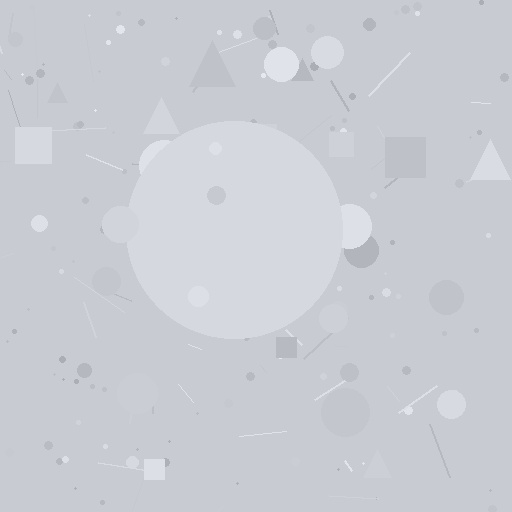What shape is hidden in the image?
A circle is hidden in the image.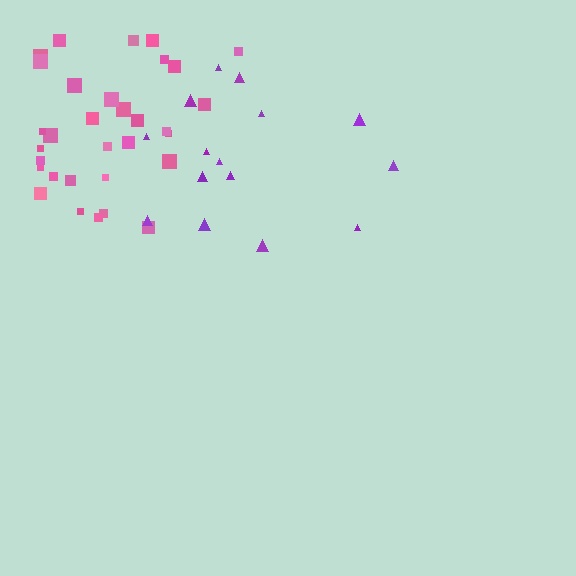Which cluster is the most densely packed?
Pink.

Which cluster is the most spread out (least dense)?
Purple.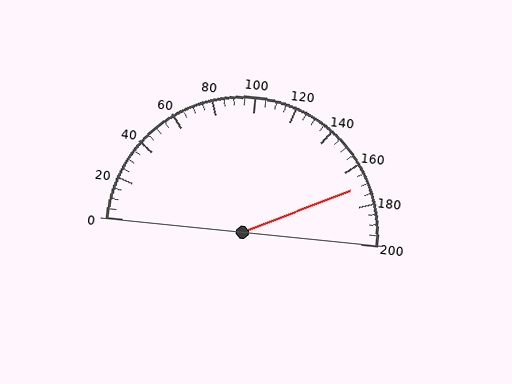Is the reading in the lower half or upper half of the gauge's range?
The reading is in the upper half of the range (0 to 200).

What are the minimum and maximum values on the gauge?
The gauge ranges from 0 to 200.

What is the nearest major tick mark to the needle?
The nearest major tick mark is 160.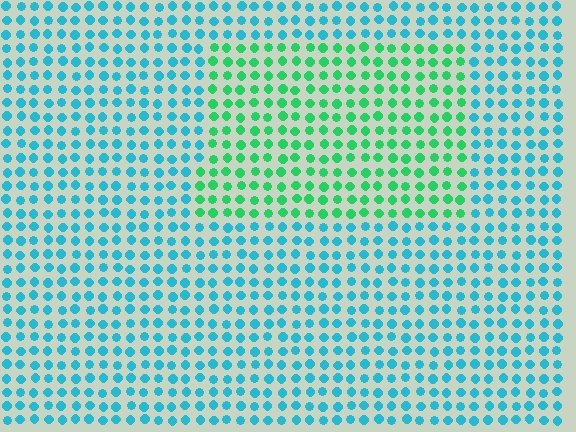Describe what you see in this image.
The image is filled with small cyan elements in a uniform arrangement. A rectangle-shaped region is visible where the elements are tinted to a slightly different hue, forming a subtle color boundary.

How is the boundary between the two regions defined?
The boundary is defined purely by a slight shift in hue (about 46 degrees). Spacing, size, and orientation are identical on both sides.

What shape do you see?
I see a rectangle.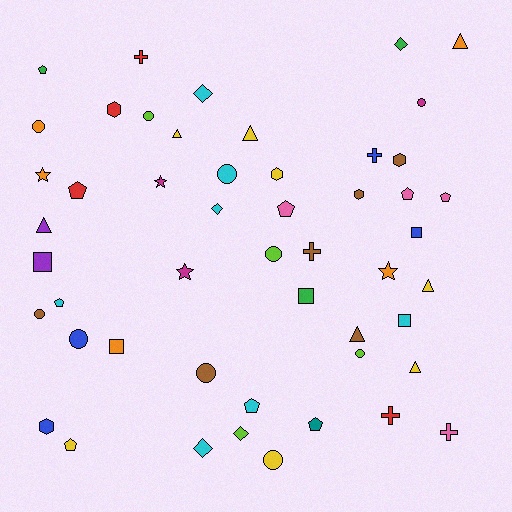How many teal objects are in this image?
There is 1 teal object.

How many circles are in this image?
There are 10 circles.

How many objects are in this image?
There are 50 objects.